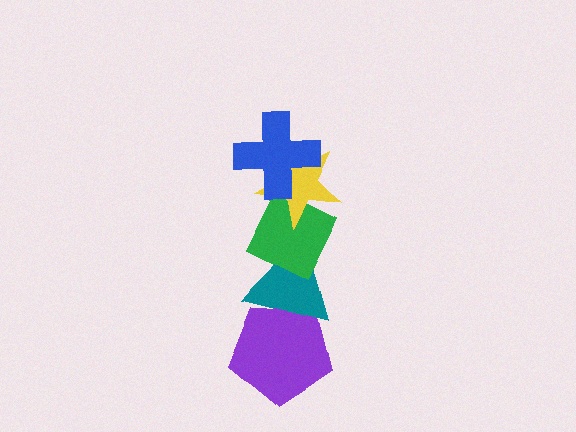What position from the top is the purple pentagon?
The purple pentagon is 5th from the top.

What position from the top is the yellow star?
The yellow star is 2nd from the top.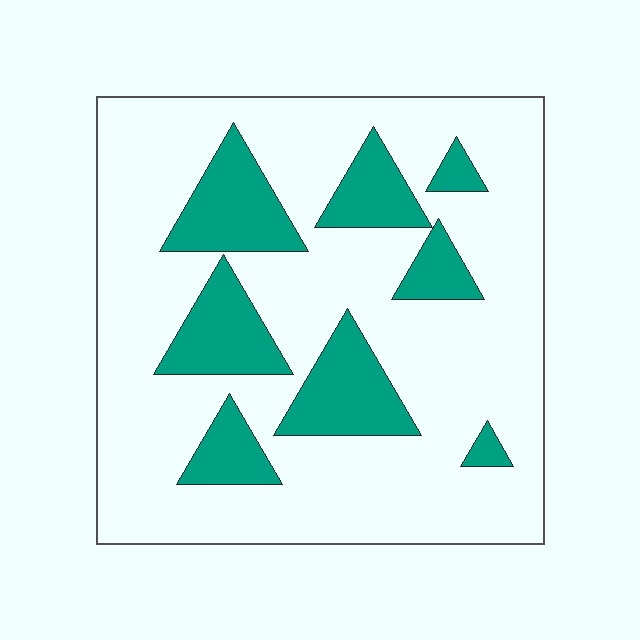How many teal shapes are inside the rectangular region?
8.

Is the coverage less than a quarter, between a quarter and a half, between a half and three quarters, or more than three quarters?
Less than a quarter.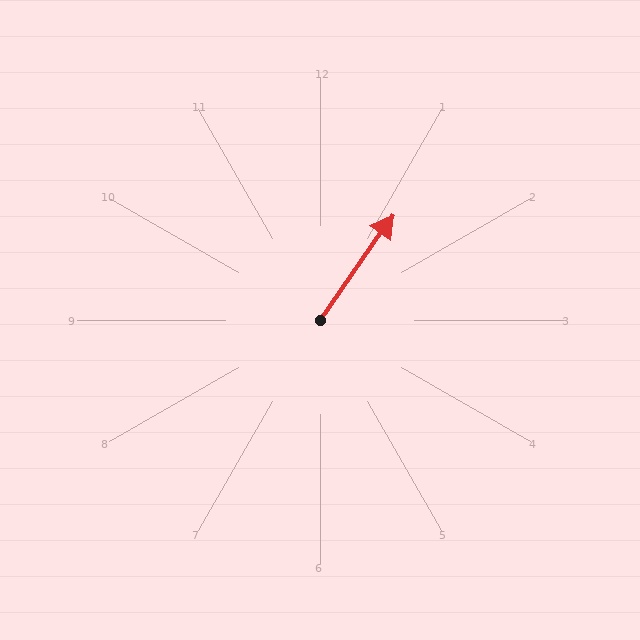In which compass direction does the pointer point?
Northeast.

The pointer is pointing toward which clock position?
Roughly 1 o'clock.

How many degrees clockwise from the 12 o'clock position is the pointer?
Approximately 35 degrees.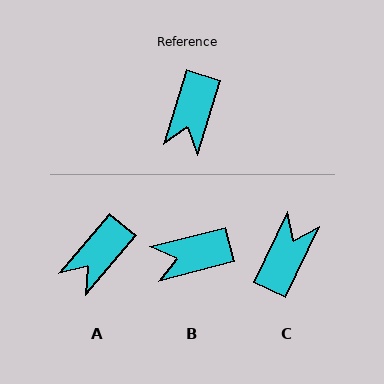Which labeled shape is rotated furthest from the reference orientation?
C, about 172 degrees away.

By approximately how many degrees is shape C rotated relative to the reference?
Approximately 172 degrees counter-clockwise.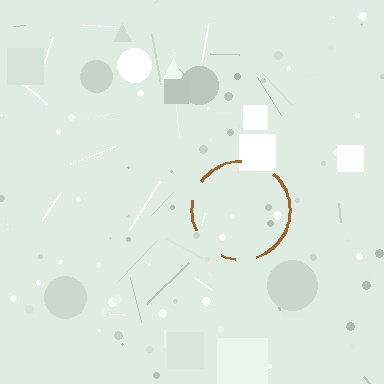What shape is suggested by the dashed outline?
The dashed outline suggests a circle.